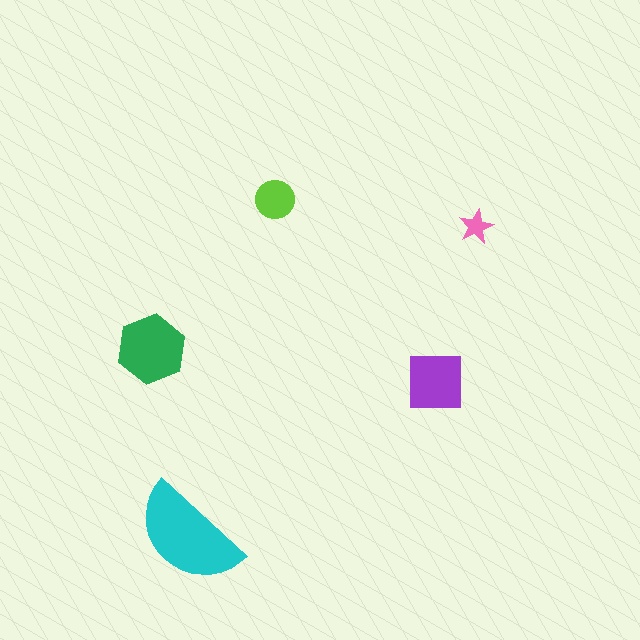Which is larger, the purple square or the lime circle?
The purple square.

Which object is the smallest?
The pink star.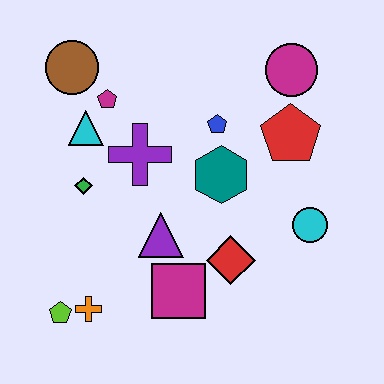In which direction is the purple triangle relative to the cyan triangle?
The purple triangle is below the cyan triangle.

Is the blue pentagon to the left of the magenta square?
No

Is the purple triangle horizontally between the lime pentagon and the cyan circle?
Yes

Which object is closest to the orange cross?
The lime pentagon is closest to the orange cross.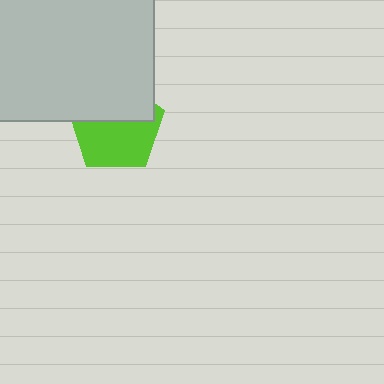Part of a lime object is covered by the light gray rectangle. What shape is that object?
It is a pentagon.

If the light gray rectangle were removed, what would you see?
You would see the complete lime pentagon.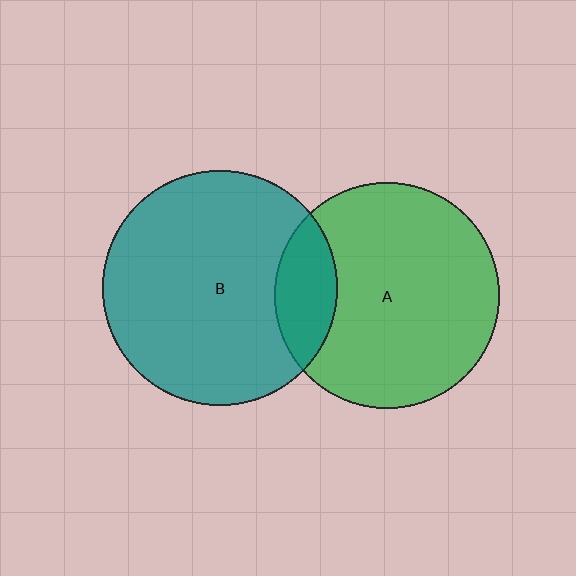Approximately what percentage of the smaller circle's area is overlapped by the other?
Approximately 15%.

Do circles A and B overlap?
Yes.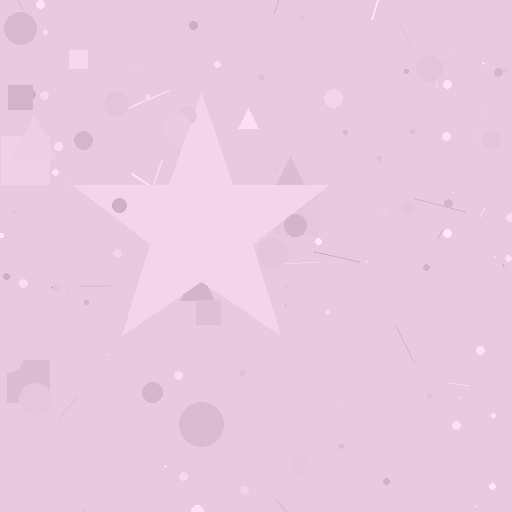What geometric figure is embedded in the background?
A star is embedded in the background.